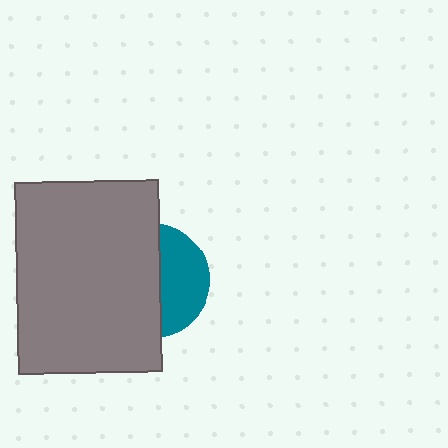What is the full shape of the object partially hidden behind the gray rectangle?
The partially hidden object is a teal circle.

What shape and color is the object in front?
The object in front is a gray rectangle.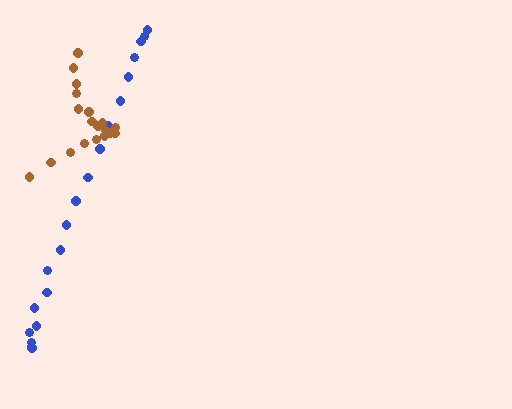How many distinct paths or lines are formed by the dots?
There are 2 distinct paths.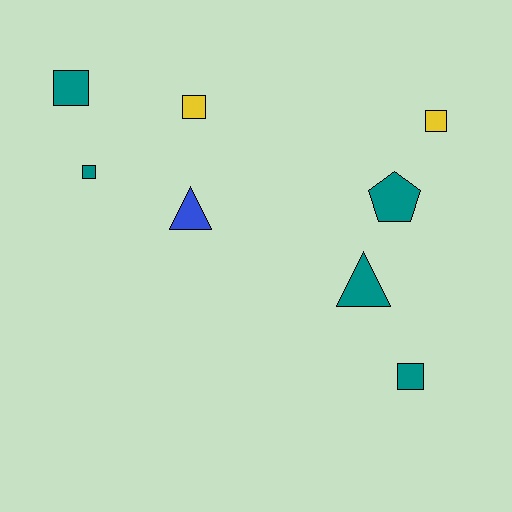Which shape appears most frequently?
Square, with 5 objects.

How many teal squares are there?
There are 3 teal squares.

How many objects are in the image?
There are 8 objects.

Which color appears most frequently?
Teal, with 5 objects.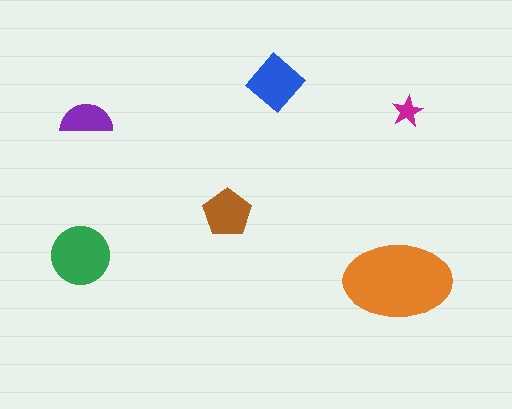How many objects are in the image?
There are 6 objects in the image.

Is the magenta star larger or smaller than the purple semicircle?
Smaller.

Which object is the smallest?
The magenta star.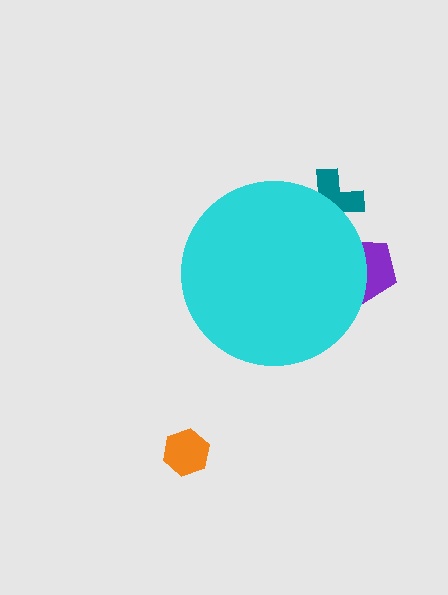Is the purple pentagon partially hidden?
Yes, the purple pentagon is partially hidden behind the cyan circle.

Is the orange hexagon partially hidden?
No, the orange hexagon is fully visible.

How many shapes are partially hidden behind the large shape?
2 shapes are partially hidden.